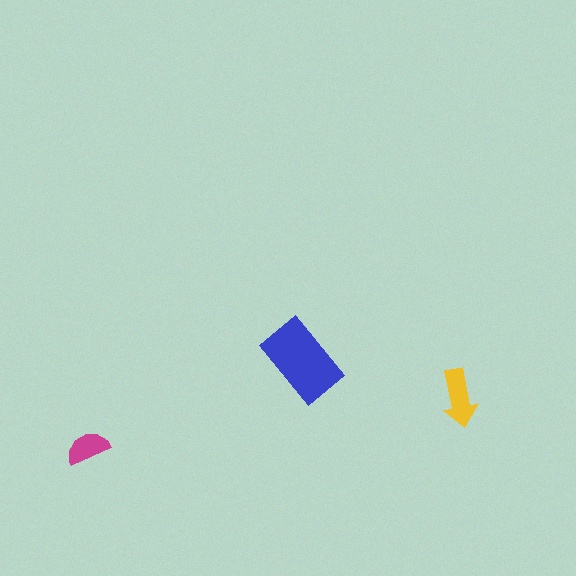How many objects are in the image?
There are 3 objects in the image.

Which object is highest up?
The blue rectangle is topmost.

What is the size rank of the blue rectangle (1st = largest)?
1st.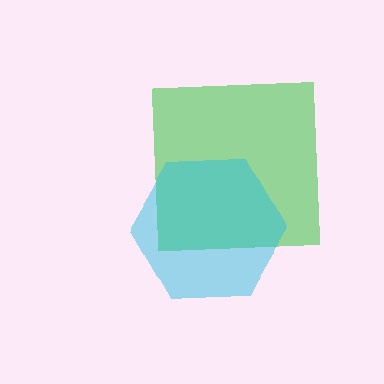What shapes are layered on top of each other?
The layered shapes are: a green square, a cyan hexagon.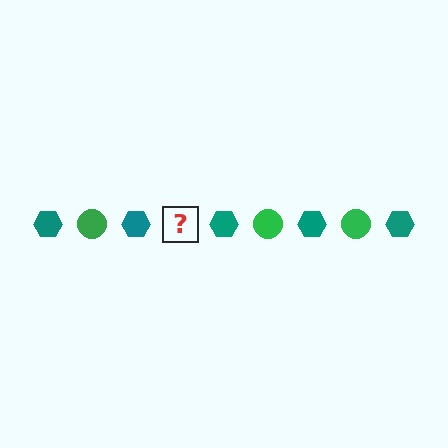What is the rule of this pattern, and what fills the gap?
The rule is that the pattern alternates between teal hexagon and green circle. The gap should be filled with a green circle.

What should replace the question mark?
The question mark should be replaced with a green circle.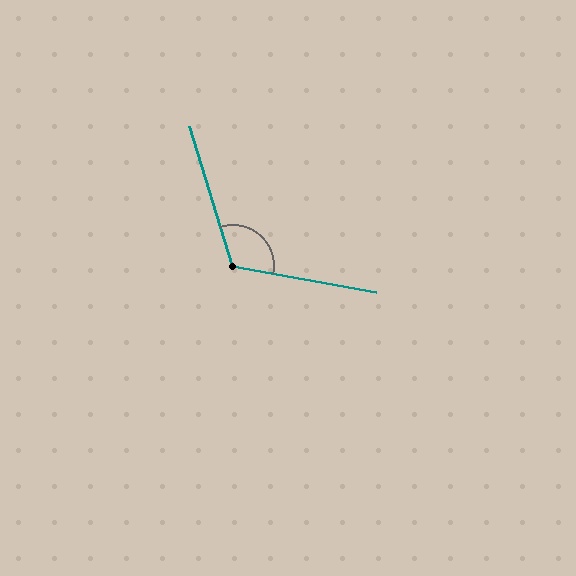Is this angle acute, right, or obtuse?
It is obtuse.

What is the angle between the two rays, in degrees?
Approximately 118 degrees.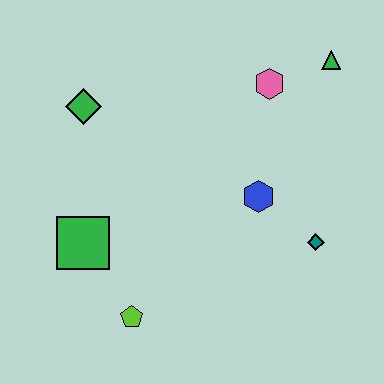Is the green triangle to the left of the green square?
No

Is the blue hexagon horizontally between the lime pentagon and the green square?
No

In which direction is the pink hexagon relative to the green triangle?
The pink hexagon is to the left of the green triangle.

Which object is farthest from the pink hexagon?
The lime pentagon is farthest from the pink hexagon.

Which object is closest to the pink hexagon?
The green triangle is closest to the pink hexagon.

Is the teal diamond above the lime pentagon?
Yes